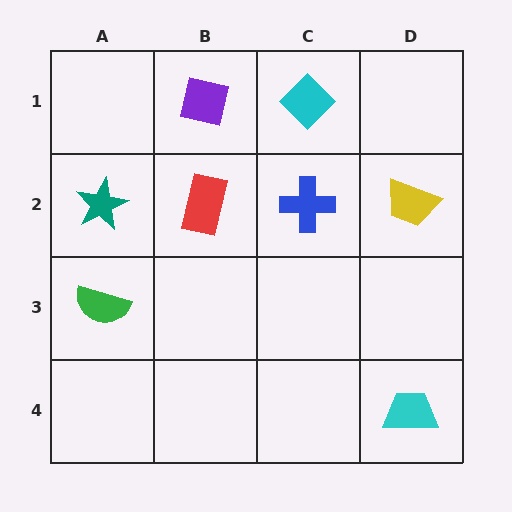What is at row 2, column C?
A blue cross.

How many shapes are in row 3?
1 shape.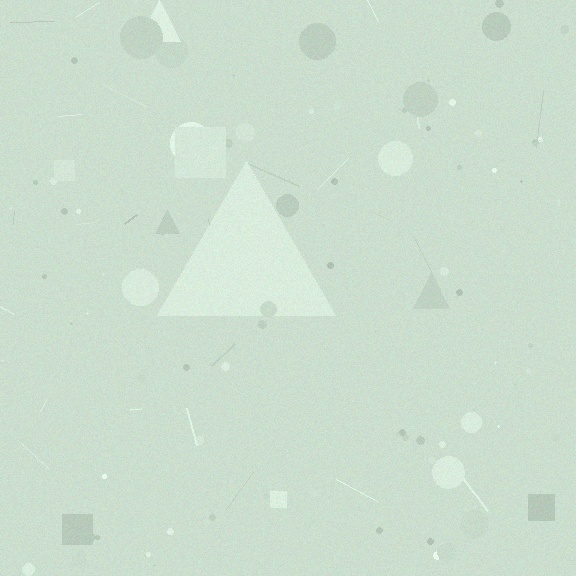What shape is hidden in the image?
A triangle is hidden in the image.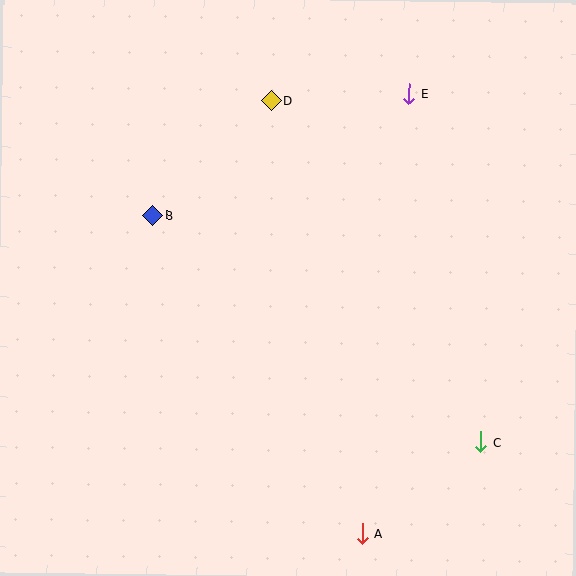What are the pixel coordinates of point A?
Point A is at (362, 534).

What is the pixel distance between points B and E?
The distance between B and E is 284 pixels.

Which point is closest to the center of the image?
Point B at (152, 215) is closest to the center.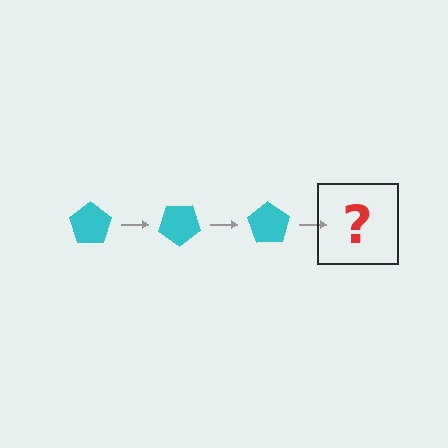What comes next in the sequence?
The next element should be a cyan pentagon rotated 105 degrees.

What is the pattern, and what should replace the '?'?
The pattern is that the pentagon rotates 35 degrees each step. The '?' should be a cyan pentagon rotated 105 degrees.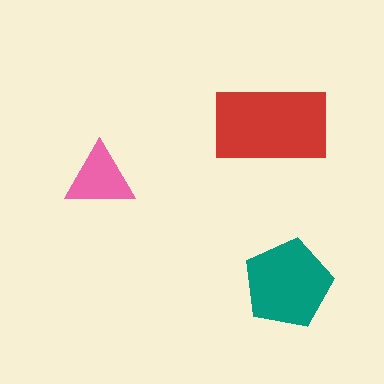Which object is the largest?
The red rectangle.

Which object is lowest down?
The teal pentagon is bottommost.